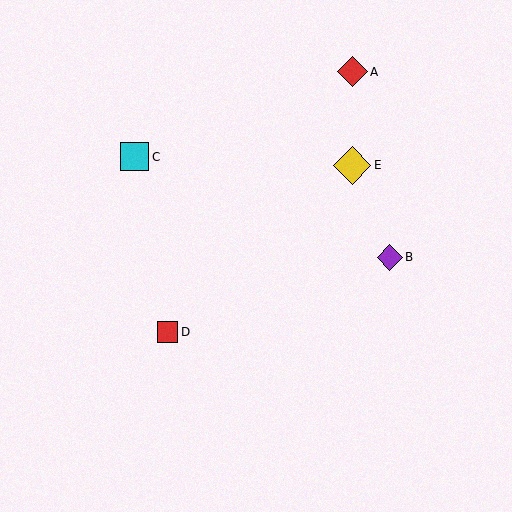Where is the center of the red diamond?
The center of the red diamond is at (352, 72).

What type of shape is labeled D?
Shape D is a red square.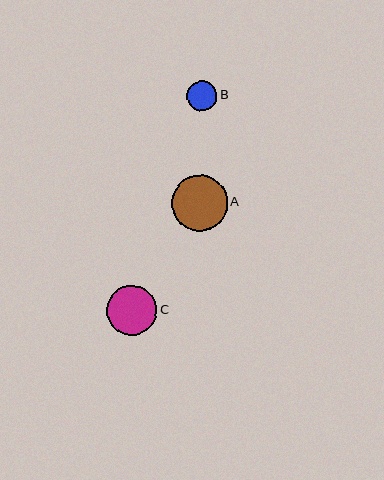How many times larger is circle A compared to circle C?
Circle A is approximately 1.1 times the size of circle C.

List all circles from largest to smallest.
From largest to smallest: A, C, B.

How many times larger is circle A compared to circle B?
Circle A is approximately 1.9 times the size of circle B.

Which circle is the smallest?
Circle B is the smallest with a size of approximately 30 pixels.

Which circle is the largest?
Circle A is the largest with a size of approximately 56 pixels.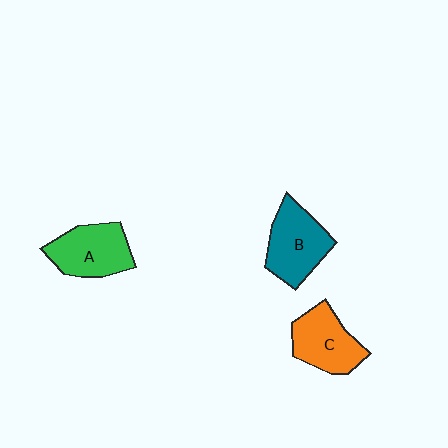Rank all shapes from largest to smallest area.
From largest to smallest: B (teal), A (green), C (orange).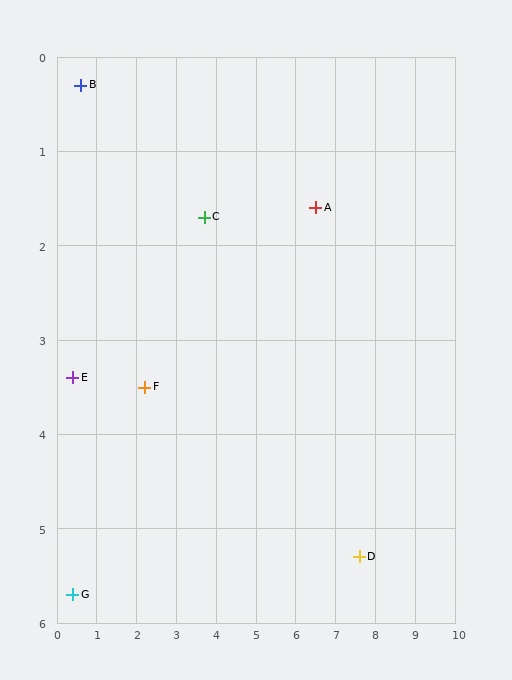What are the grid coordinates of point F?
Point F is at approximately (2.2, 3.5).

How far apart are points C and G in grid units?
Points C and G are about 5.2 grid units apart.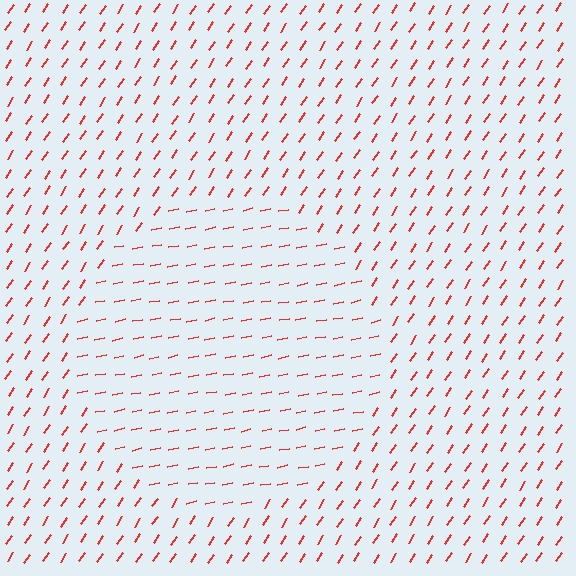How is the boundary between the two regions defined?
The boundary is defined purely by a change in line orientation (approximately 45 degrees difference). All lines are the same color and thickness.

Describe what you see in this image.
The image is filled with small red line segments. A circle region in the image has lines oriented differently from the surrounding lines, creating a visible texture boundary.